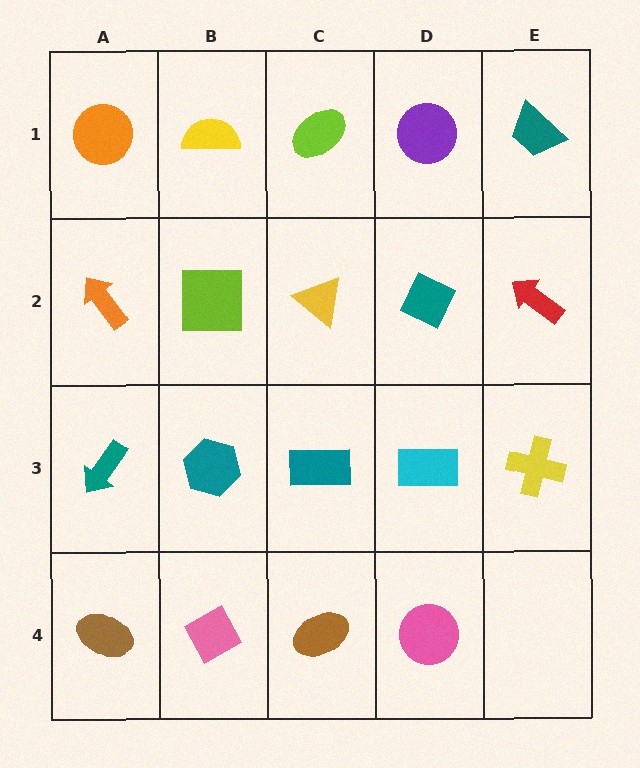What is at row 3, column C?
A teal rectangle.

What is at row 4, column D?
A pink circle.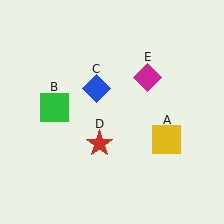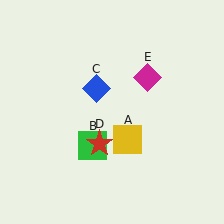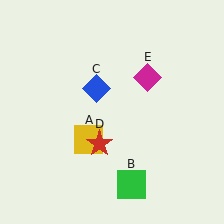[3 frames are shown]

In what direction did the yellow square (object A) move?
The yellow square (object A) moved left.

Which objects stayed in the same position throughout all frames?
Blue diamond (object C) and red star (object D) and magenta diamond (object E) remained stationary.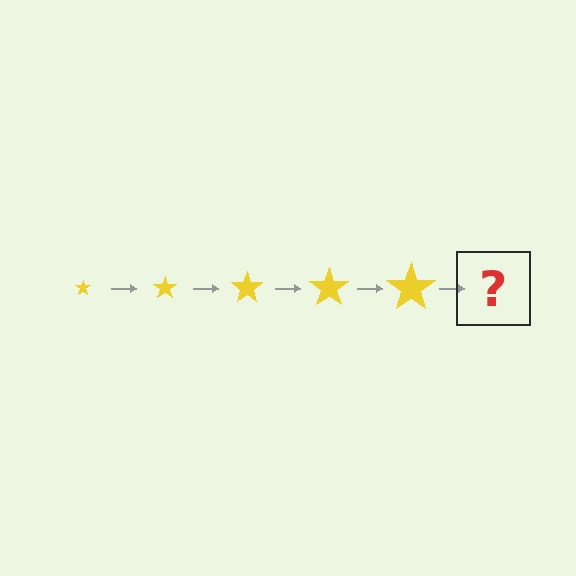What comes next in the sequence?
The next element should be a yellow star, larger than the previous one.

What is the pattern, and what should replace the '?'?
The pattern is that the star gets progressively larger each step. The '?' should be a yellow star, larger than the previous one.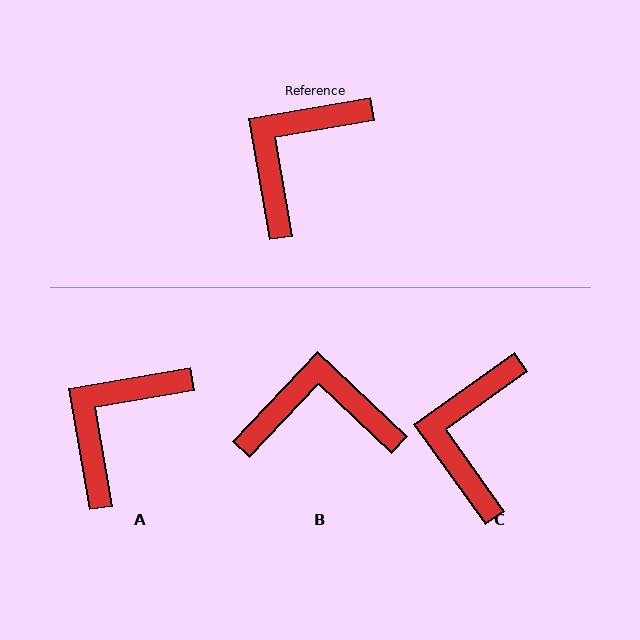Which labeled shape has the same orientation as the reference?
A.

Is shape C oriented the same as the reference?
No, it is off by about 26 degrees.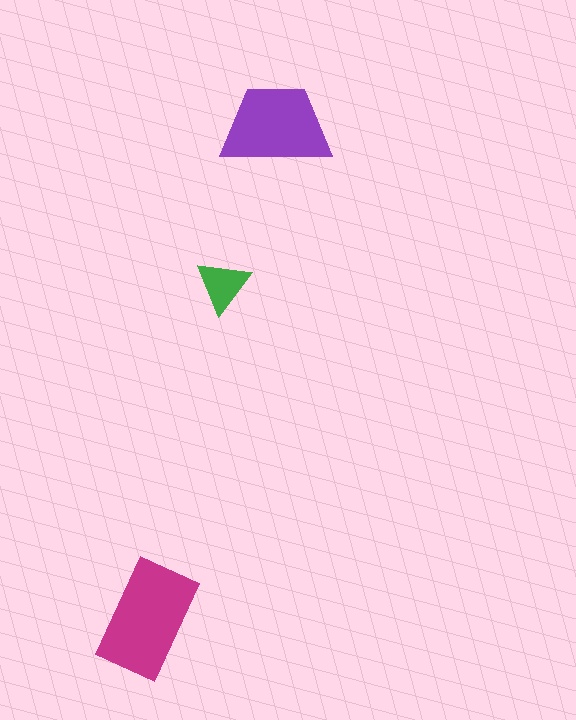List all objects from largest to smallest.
The magenta rectangle, the purple trapezoid, the green triangle.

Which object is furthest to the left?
The magenta rectangle is leftmost.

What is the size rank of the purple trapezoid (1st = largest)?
2nd.